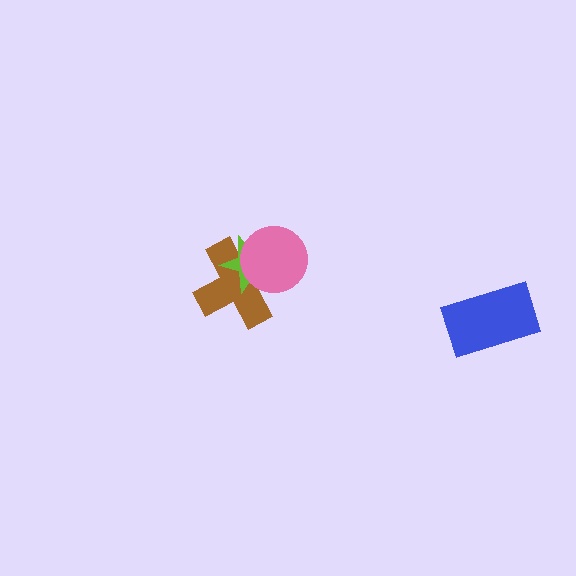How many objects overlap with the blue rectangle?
0 objects overlap with the blue rectangle.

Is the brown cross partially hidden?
Yes, it is partially covered by another shape.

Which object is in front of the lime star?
The pink circle is in front of the lime star.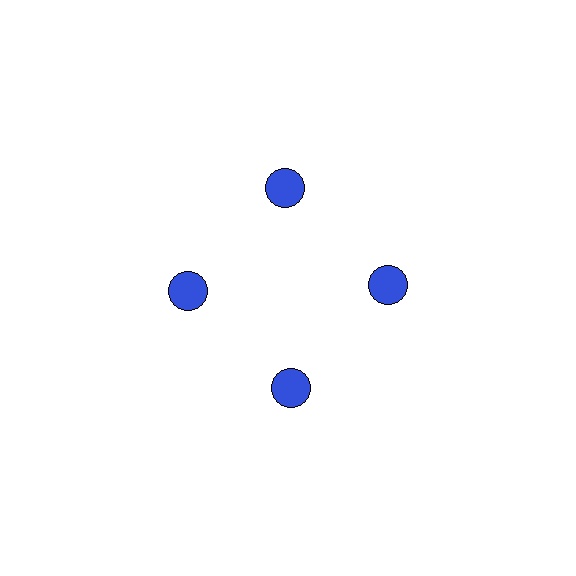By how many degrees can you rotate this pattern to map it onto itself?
The pattern maps onto itself every 90 degrees of rotation.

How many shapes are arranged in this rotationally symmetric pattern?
There are 4 shapes, arranged in 4 groups of 1.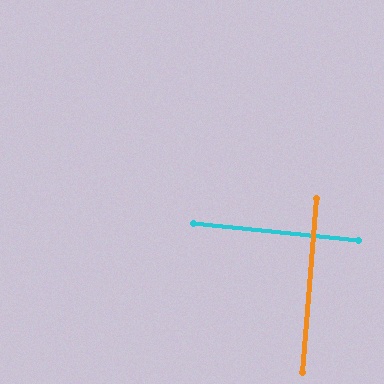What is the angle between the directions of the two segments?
Approximately 89 degrees.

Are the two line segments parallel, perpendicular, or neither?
Perpendicular — they meet at approximately 89°.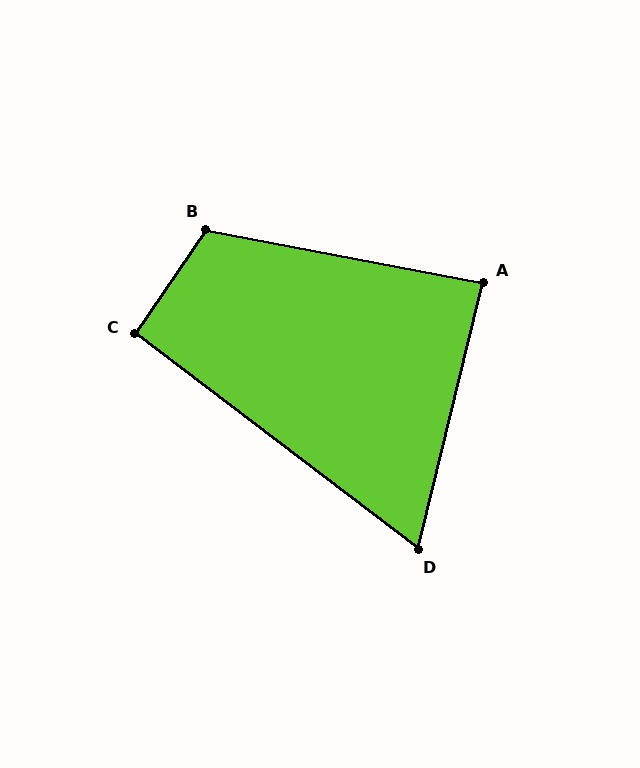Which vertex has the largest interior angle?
B, at approximately 114 degrees.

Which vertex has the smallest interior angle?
D, at approximately 66 degrees.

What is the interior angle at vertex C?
Approximately 93 degrees (approximately right).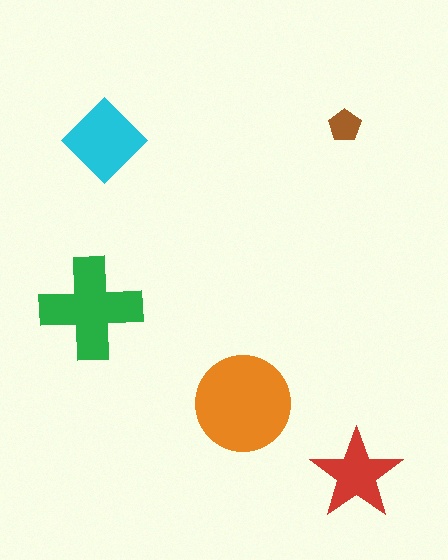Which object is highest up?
The brown pentagon is topmost.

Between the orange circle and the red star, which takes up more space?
The orange circle.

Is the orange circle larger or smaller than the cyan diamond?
Larger.